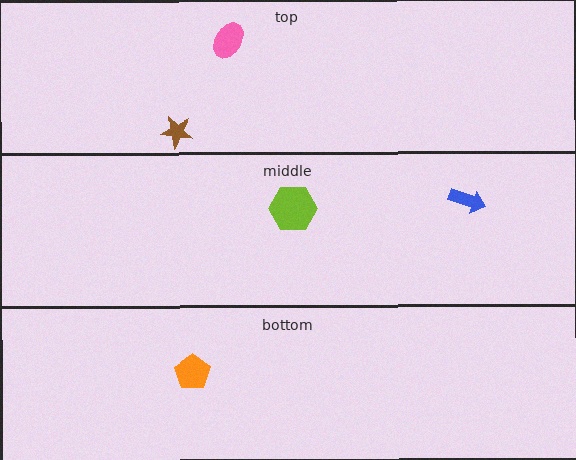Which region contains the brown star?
The top region.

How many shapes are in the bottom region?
1.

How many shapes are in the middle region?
2.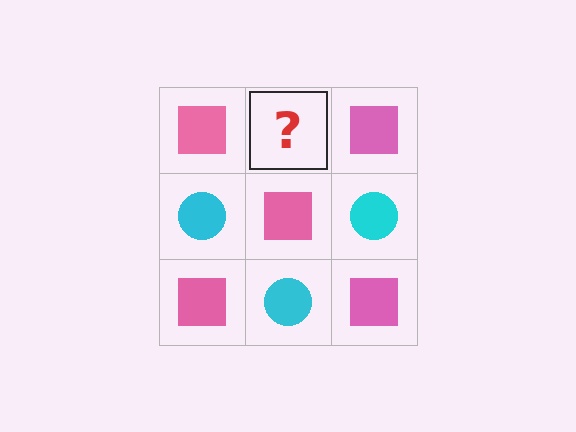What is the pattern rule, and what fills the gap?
The rule is that it alternates pink square and cyan circle in a checkerboard pattern. The gap should be filled with a cyan circle.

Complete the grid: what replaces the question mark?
The question mark should be replaced with a cyan circle.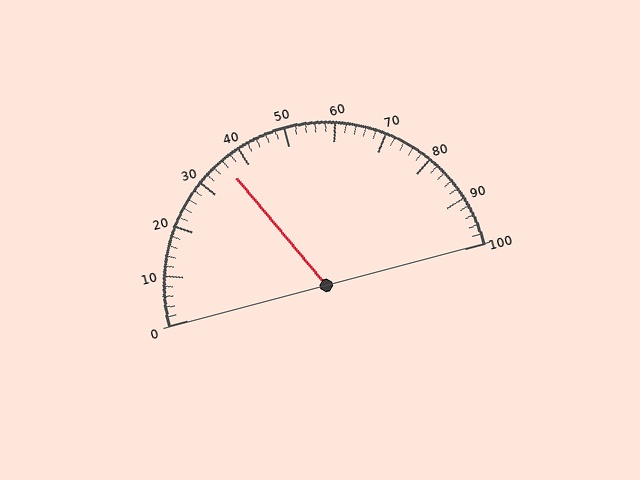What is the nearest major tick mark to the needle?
The nearest major tick mark is 40.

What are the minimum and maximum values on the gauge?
The gauge ranges from 0 to 100.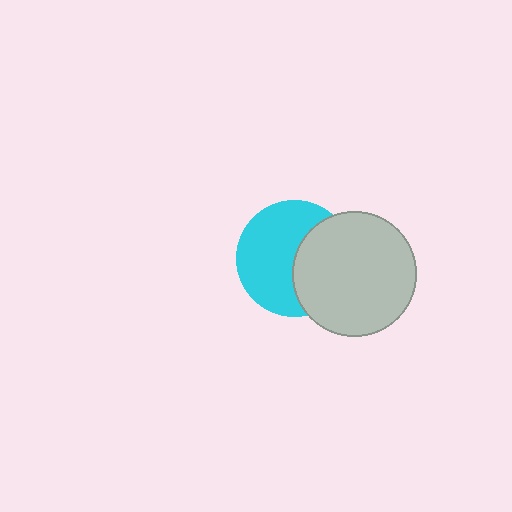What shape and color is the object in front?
The object in front is a light gray circle.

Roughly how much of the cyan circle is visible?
About half of it is visible (roughly 59%).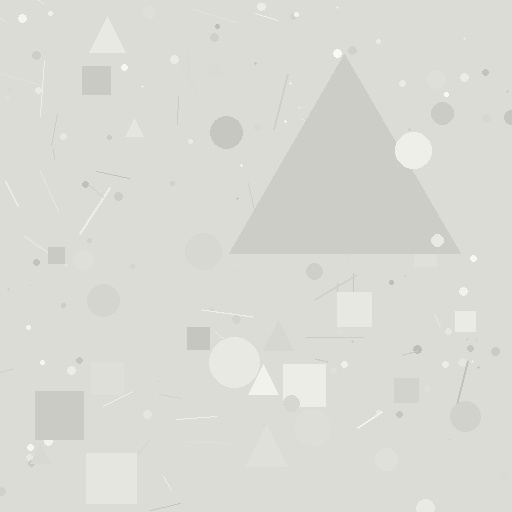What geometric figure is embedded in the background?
A triangle is embedded in the background.